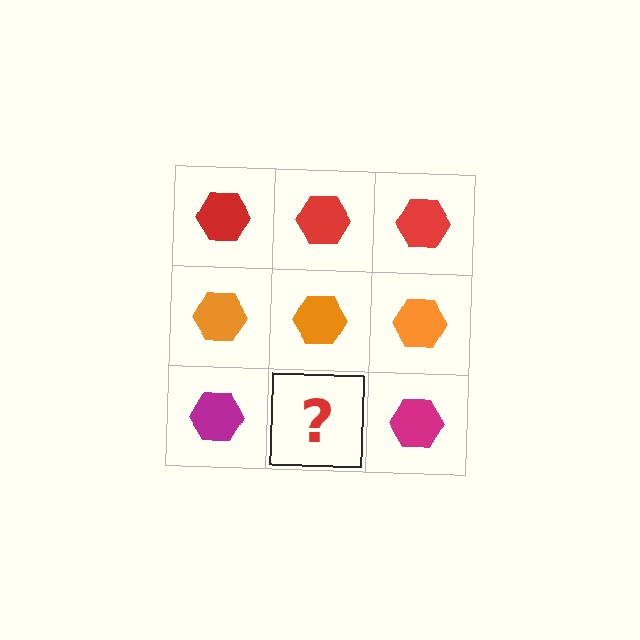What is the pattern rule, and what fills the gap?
The rule is that each row has a consistent color. The gap should be filled with a magenta hexagon.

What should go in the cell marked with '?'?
The missing cell should contain a magenta hexagon.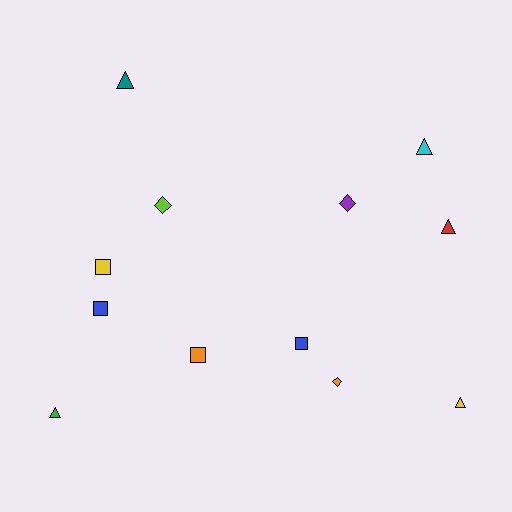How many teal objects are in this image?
There is 1 teal object.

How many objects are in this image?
There are 12 objects.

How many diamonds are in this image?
There are 3 diamonds.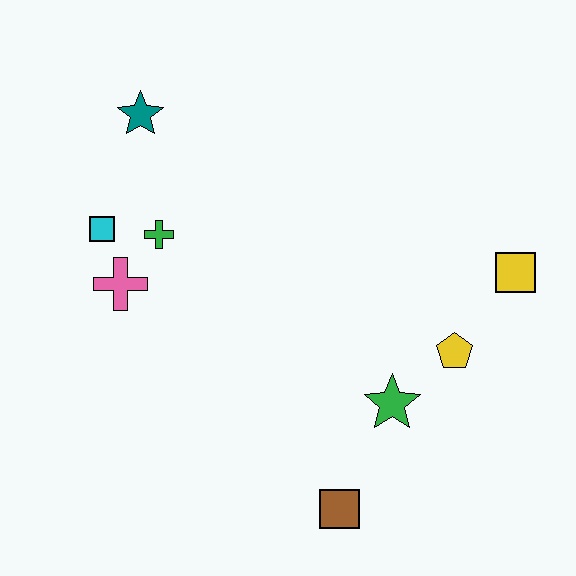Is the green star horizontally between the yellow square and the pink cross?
Yes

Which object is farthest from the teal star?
The brown square is farthest from the teal star.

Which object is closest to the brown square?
The green star is closest to the brown square.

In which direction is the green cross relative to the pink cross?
The green cross is above the pink cross.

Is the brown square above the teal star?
No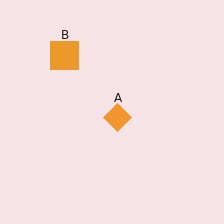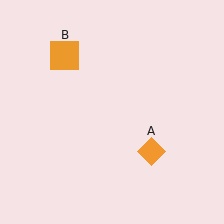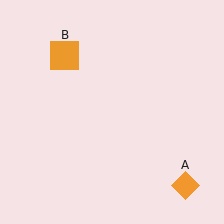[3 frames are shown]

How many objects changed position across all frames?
1 object changed position: orange diamond (object A).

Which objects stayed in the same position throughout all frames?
Orange square (object B) remained stationary.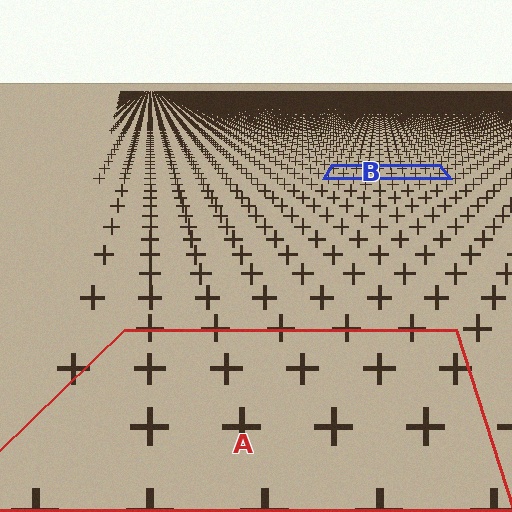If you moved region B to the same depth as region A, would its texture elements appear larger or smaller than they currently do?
They would appear larger. At a closer depth, the same texture elements are projected at a bigger on-screen size.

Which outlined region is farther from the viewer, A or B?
Region B is farther from the viewer — the texture elements inside it appear smaller and more densely packed.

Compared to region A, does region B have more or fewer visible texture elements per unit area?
Region B has more texture elements per unit area — they are packed more densely because it is farther away.